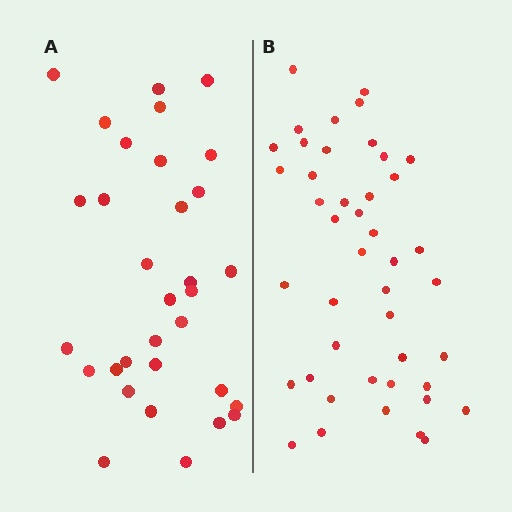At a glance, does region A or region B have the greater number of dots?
Region B (the right region) has more dots.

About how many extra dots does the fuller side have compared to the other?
Region B has roughly 12 or so more dots than region A.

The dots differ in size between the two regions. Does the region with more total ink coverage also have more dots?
No. Region A has more total ink coverage because its dots are larger, but region B actually contains more individual dots. Total area can be misleading — the number of items is what matters here.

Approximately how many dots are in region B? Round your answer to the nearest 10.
About 40 dots. (The exact count is 44, which rounds to 40.)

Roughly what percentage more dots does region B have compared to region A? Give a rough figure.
About 40% more.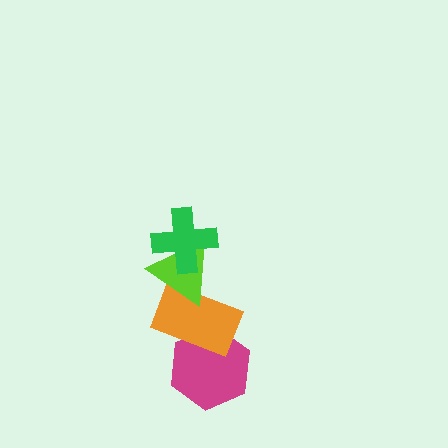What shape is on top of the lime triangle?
The green cross is on top of the lime triangle.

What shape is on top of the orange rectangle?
The lime triangle is on top of the orange rectangle.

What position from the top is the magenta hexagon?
The magenta hexagon is 4th from the top.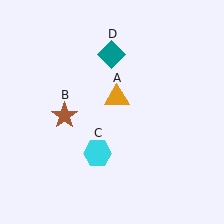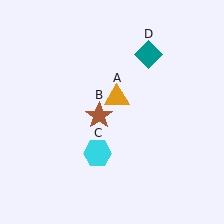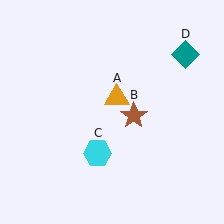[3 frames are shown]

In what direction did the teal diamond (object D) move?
The teal diamond (object D) moved right.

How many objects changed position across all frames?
2 objects changed position: brown star (object B), teal diamond (object D).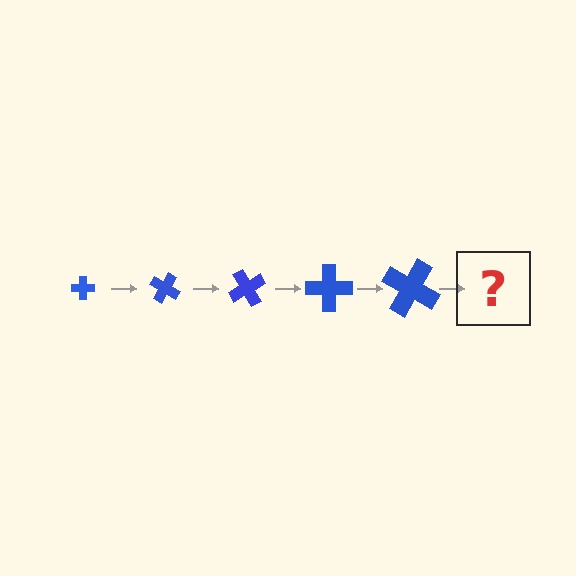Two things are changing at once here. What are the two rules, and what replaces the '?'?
The two rules are that the cross grows larger each step and it rotates 30 degrees each step. The '?' should be a cross, larger than the previous one and rotated 150 degrees from the start.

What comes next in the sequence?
The next element should be a cross, larger than the previous one and rotated 150 degrees from the start.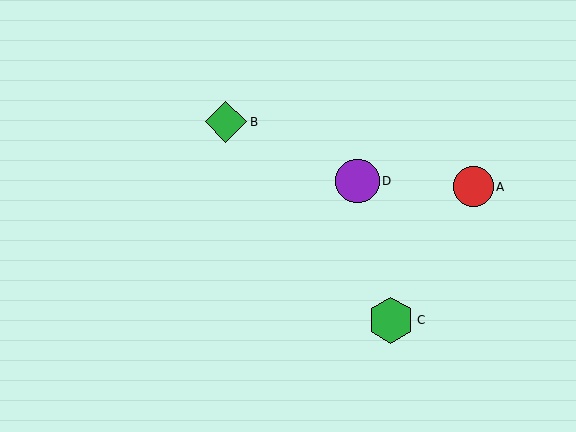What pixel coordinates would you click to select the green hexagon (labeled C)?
Click at (391, 320) to select the green hexagon C.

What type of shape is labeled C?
Shape C is a green hexagon.